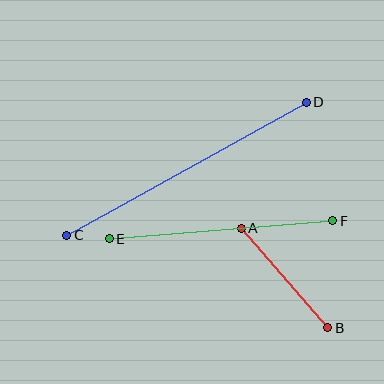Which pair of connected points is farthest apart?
Points C and D are farthest apart.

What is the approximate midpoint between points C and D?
The midpoint is at approximately (186, 169) pixels.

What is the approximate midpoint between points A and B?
The midpoint is at approximately (284, 278) pixels.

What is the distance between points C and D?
The distance is approximately 274 pixels.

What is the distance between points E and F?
The distance is approximately 224 pixels.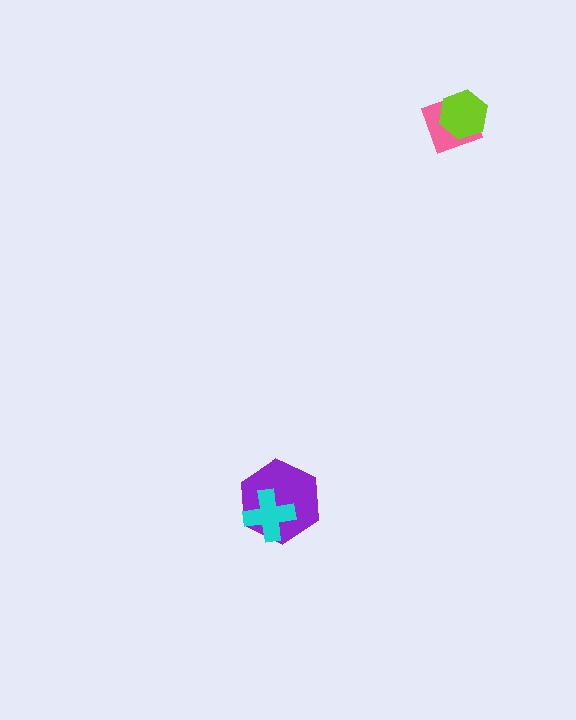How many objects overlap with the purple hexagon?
1 object overlaps with the purple hexagon.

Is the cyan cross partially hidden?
No, no other shape covers it.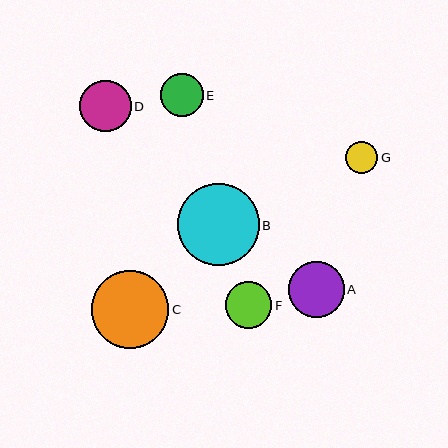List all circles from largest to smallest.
From largest to smallest: B, C, A, D, F, E, G.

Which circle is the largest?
Circle B is the largest with a size of approximately 82 pixels.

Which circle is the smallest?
Circle G is the smallest with a size of approximately 32 pixels.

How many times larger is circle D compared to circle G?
Circle D is approximately 1.6 times the size of circle G.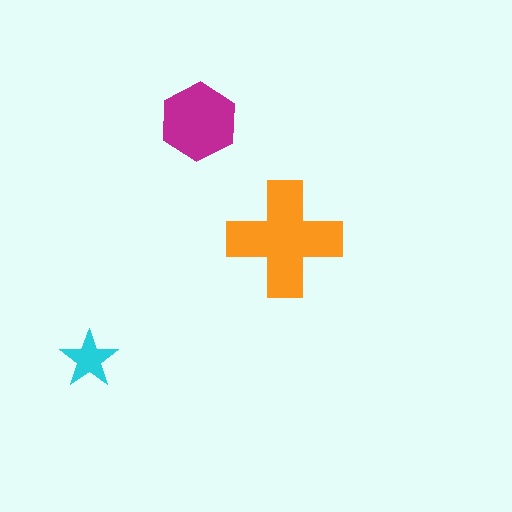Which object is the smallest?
The cyan star.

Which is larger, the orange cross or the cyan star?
The orange cross.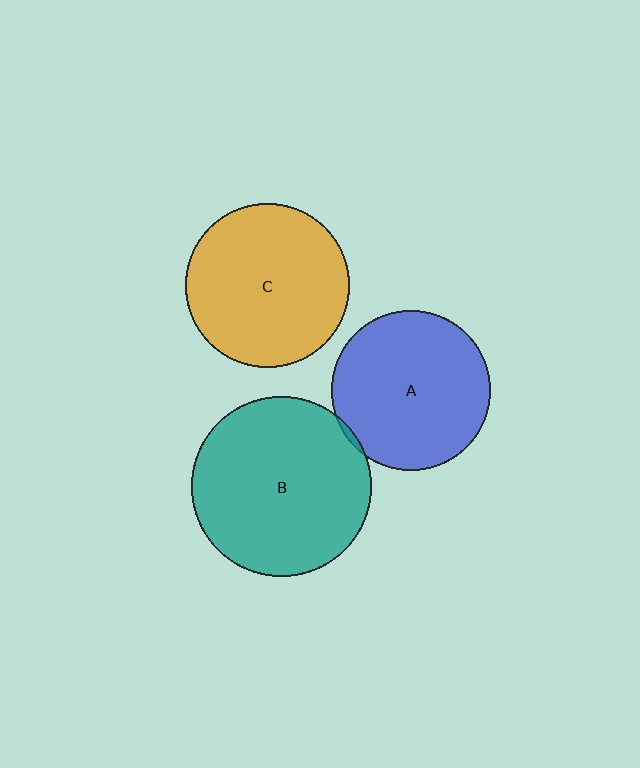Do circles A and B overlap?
Yes.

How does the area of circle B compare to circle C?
Approximately 1.2 times.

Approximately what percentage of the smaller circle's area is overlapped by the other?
Approximately 5%.